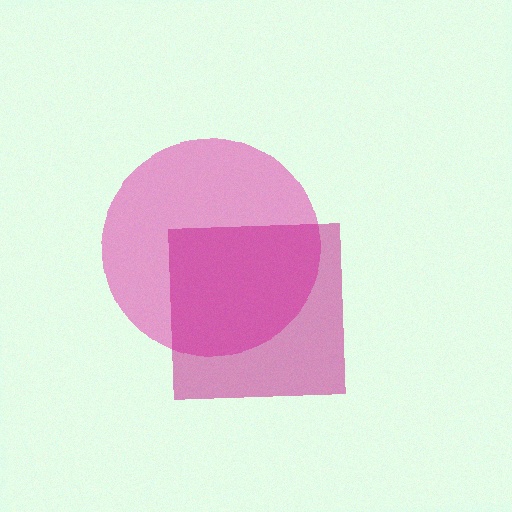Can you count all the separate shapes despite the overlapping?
Yes, there are 2 separate shapes.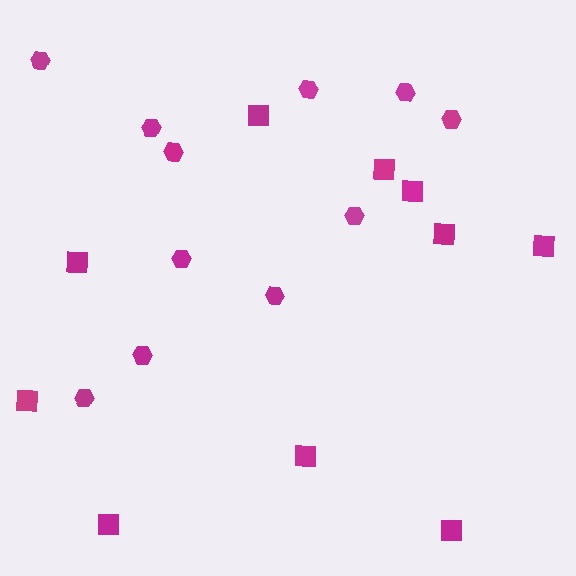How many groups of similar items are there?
There are 2 groups: one group of squares (10) and one group of hexagons (11).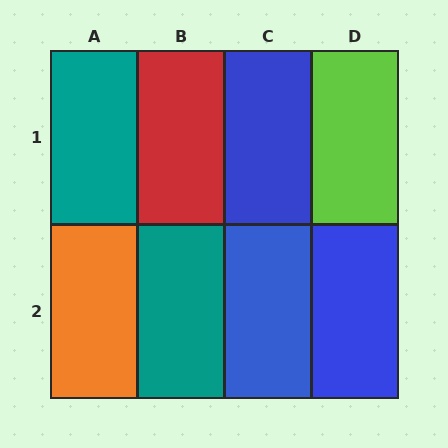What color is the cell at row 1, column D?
Lime.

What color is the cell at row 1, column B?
Red.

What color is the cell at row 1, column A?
Teal.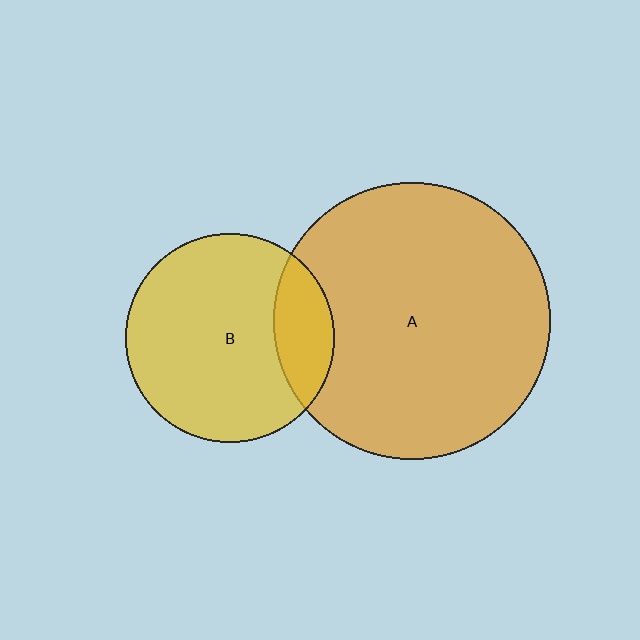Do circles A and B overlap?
Yes.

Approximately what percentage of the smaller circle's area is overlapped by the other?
Approximately 20%.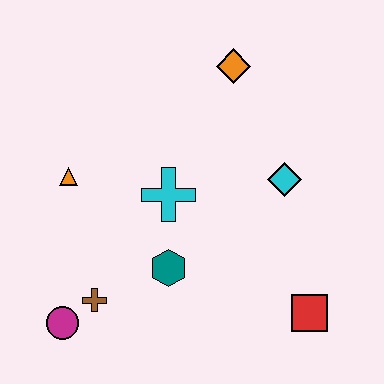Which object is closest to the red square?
The cyan diamond is closest to the red square.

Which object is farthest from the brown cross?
The orange diamond is farthest from the brown cross.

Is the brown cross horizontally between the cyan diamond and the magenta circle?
Yes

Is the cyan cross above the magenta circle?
Yes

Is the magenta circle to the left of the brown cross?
Yes